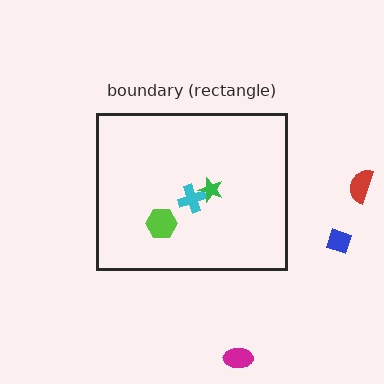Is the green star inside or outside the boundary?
Inside.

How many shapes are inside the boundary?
3 inside, 3 outside.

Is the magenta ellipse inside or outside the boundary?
Outside.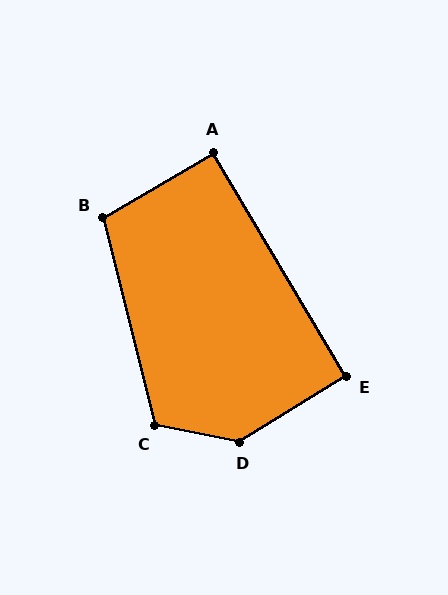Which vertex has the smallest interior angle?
A, at approximately 90 degrees.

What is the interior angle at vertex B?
Approximately 106 degrees (obtuse).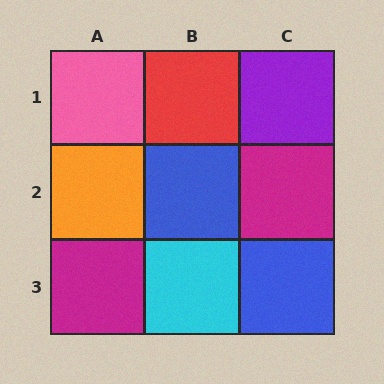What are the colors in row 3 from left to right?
Magenta, cyan, blue.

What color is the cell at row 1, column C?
Purple.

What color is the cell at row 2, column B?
Blue.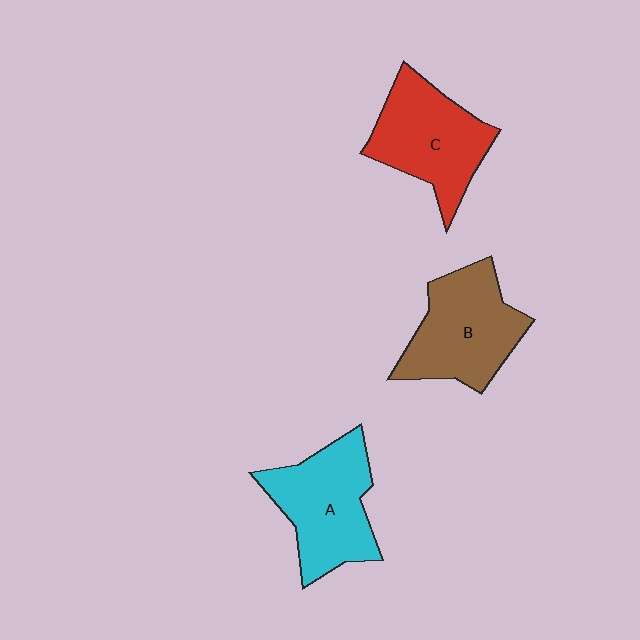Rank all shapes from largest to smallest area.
From largest to smallest: A (cyan), B (brown), C (red).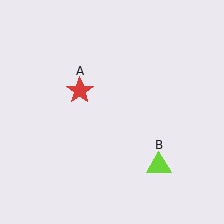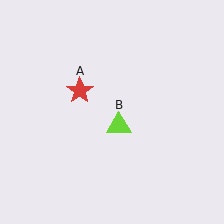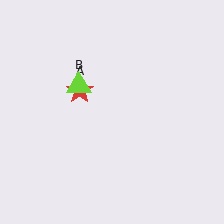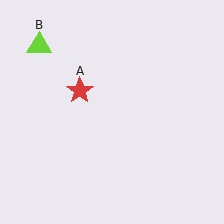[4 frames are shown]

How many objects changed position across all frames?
1 object changed position: lime triangle (object B).